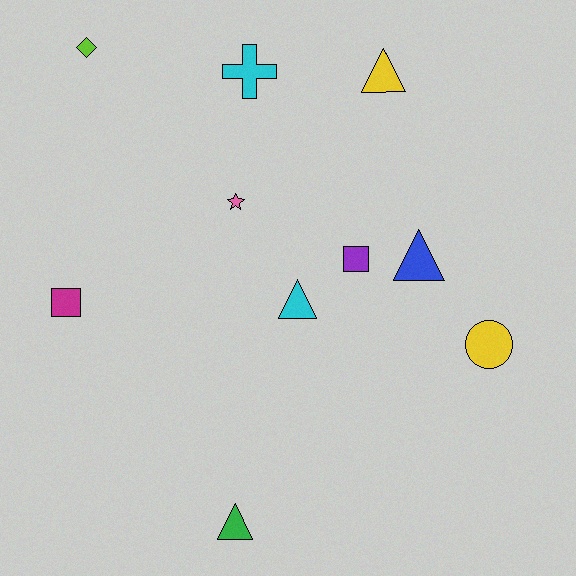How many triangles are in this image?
There are 4 triangles.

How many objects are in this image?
There are 10 objects.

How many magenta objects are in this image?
There is 1 magenta object.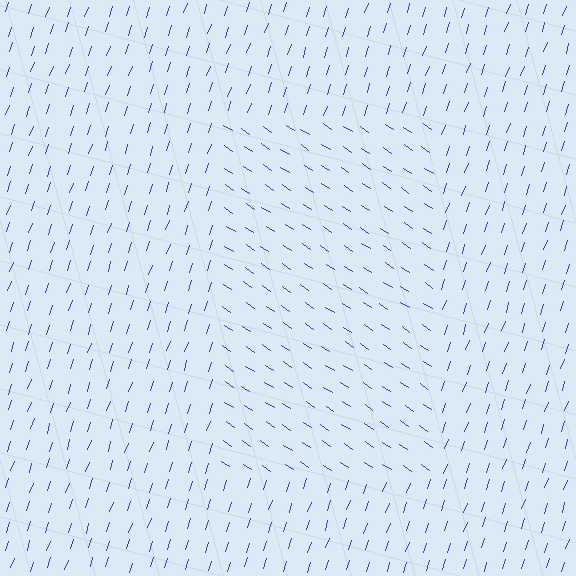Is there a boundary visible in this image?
Yes, there is a texture boundary formed by a change in line orientation.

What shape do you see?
I see a rectangle.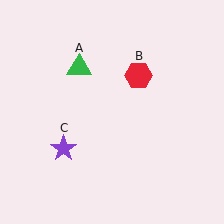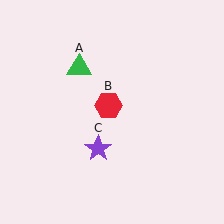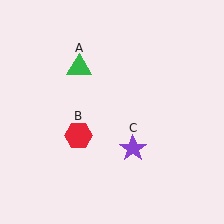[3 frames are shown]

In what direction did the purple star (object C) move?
The purple star (object C) moved right.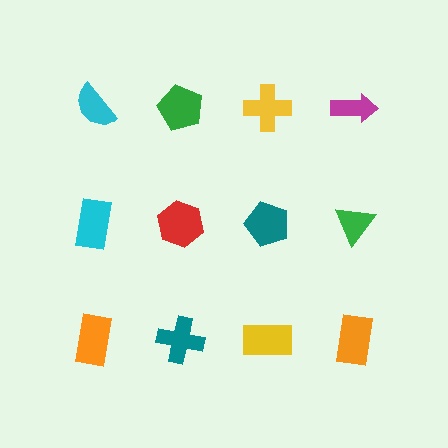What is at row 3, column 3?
A yellow rectangle.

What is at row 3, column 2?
A teal cross.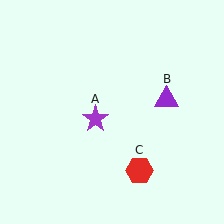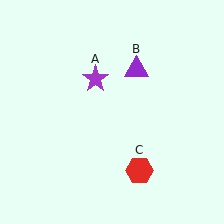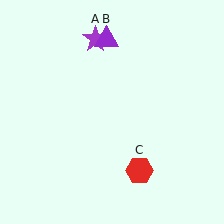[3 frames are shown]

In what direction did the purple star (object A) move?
The purple star (object A) moved up.